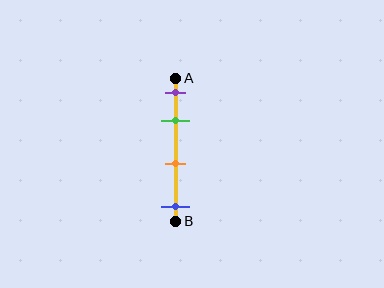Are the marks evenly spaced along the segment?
No, the marks are not evenly spaced.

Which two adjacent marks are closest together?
The purple and green marks are the closest adjacent pair.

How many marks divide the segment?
There are 4 marks dividing the segment.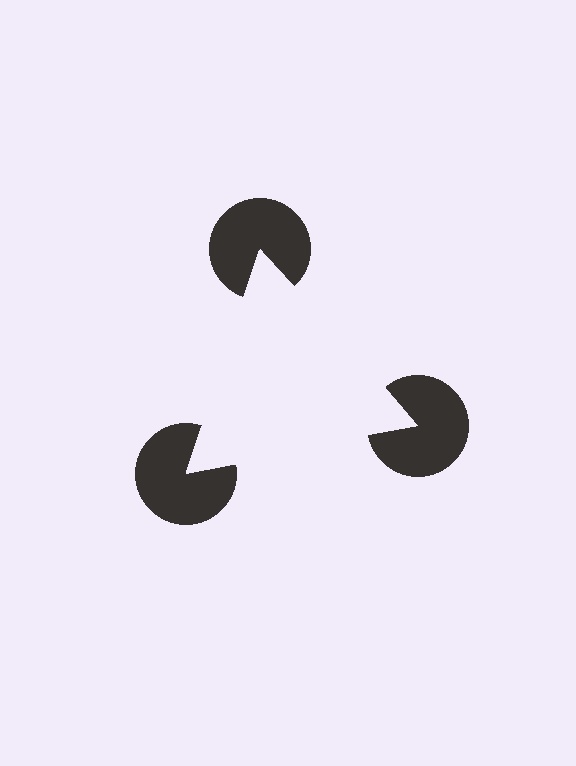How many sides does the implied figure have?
3 sides.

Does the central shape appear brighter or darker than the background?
It typically appears slightly brighter than the background, even though no actual brightness change is drawn.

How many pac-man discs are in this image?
There are 3 — one at each vertex of the illusory triangle.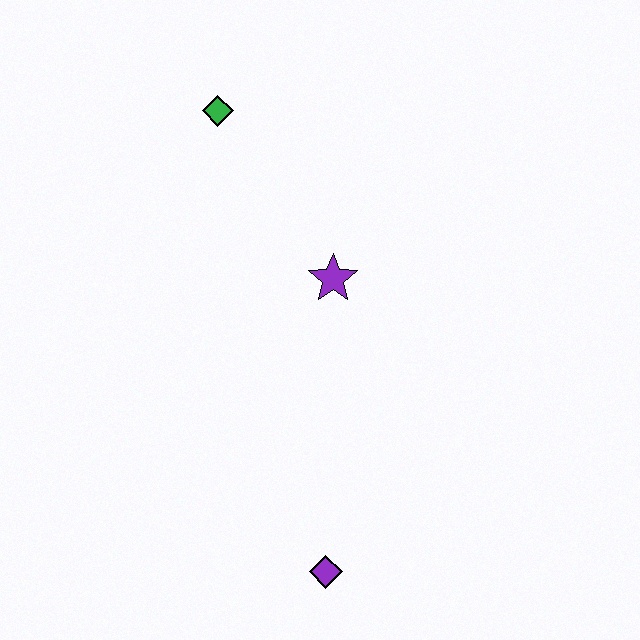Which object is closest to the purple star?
The green diamond is closest to the purple star.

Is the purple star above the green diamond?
No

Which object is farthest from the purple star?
The purple diamond is farthest from the purple star.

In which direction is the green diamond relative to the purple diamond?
The green diamond is above the purple diamond.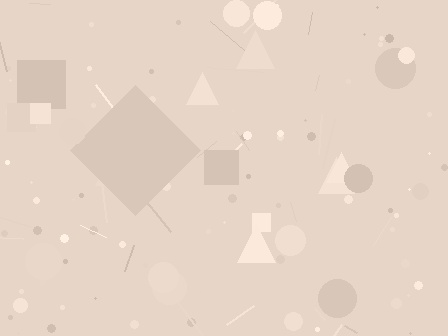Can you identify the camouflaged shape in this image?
The camouflaged shape is a diamond.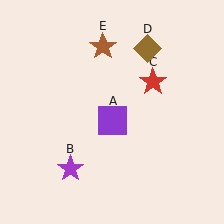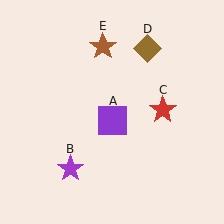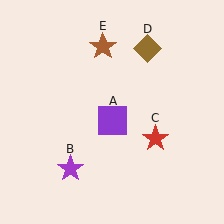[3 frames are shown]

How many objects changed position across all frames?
1 object changed position: red star (object C).